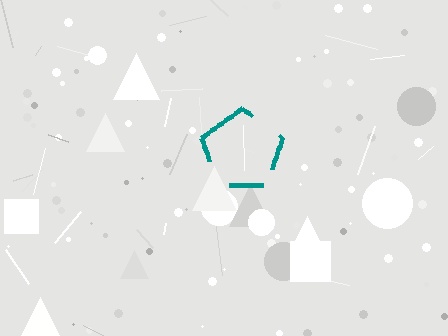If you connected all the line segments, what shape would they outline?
They would outline a pentagon.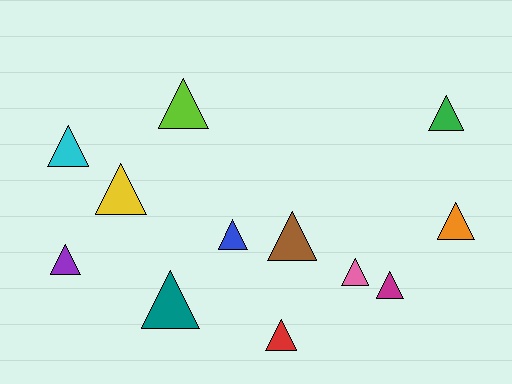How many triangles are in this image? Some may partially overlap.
There are 12 triangles.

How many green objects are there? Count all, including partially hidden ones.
There is 1 green object.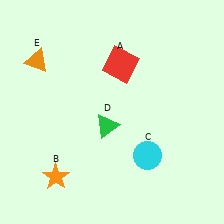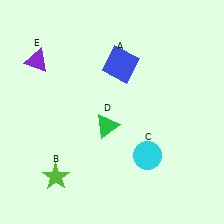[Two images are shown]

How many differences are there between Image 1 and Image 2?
There are 3 differences between the two images.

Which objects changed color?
A changed from red to blue. B changed from orange to lime. E changed from orange to purple.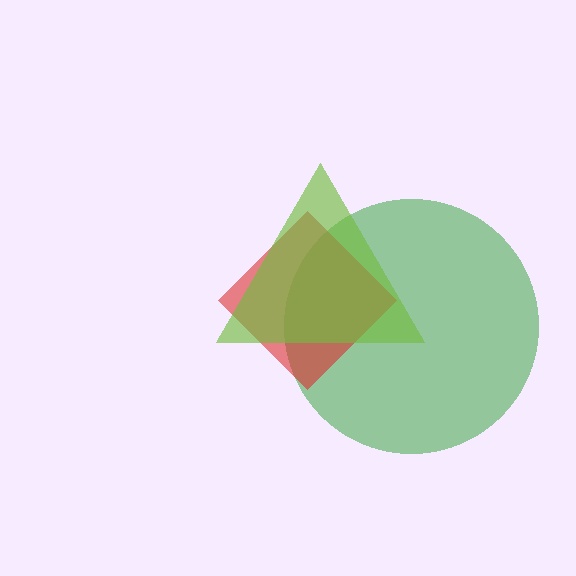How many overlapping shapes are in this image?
There are 3 overlapping shapes in the image.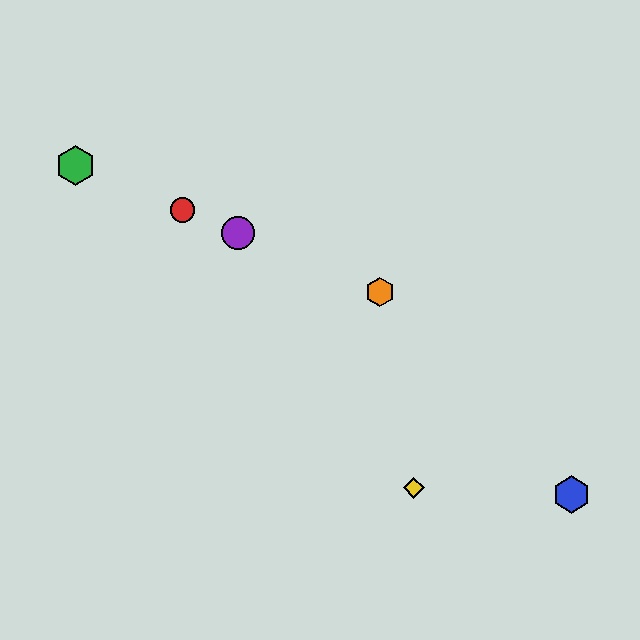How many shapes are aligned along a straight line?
4 shapes (the red circle, the green hexagon, the purple circle, the orange hexagon) are aligned along a straight line.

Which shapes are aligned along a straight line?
The red circle, the green hexagon, the purple circle, the orange hexagon are aligned along a straight line.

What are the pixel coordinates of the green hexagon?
The green hexagon is at (75, 165).